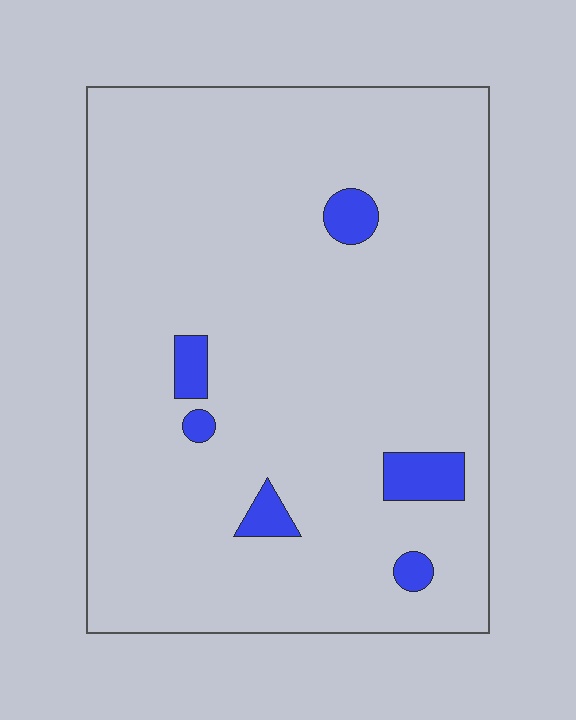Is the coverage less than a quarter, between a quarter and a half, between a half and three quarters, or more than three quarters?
Less than a quarter.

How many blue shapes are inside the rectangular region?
6.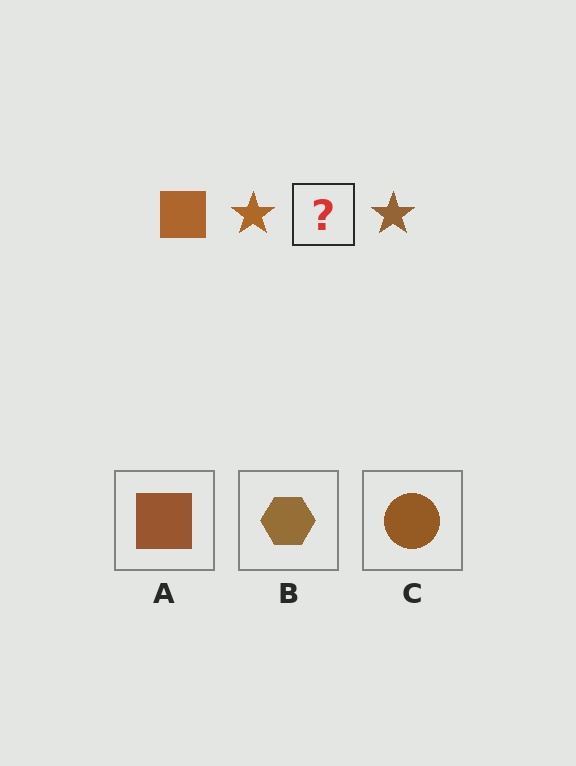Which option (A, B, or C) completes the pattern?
A.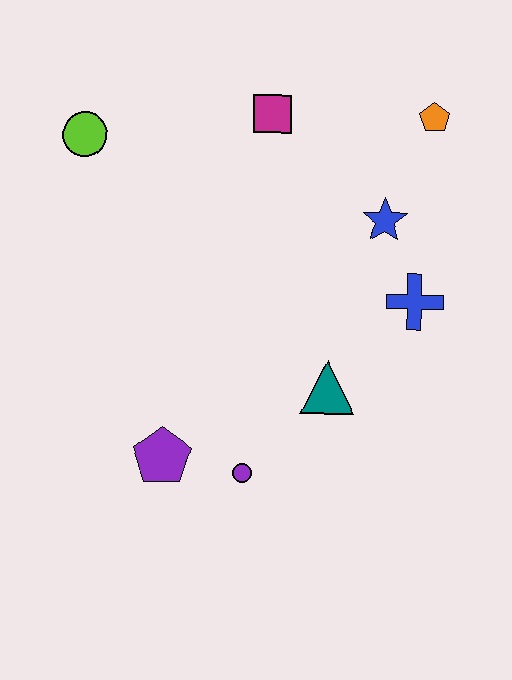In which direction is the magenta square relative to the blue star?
The magenta square is to the left of the blue star.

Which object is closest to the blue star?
The blue cross is closest to the blue star.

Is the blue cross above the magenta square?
No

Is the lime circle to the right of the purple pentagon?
No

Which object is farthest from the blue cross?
The lime circle is farthest from the blue cross.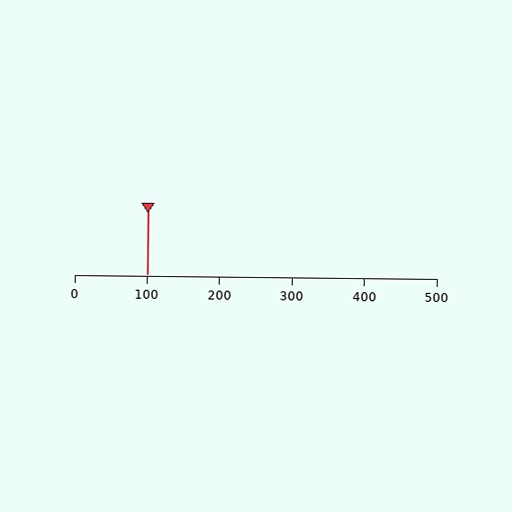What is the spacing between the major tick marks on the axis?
The major ticks are spaced 100 apart.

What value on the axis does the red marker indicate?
The marker indicates approximately 100.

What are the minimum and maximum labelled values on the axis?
The axis runs from 0 to 500.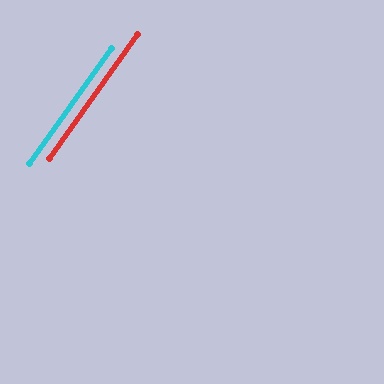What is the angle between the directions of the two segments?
Approximately 0 degrees.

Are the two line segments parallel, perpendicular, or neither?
Parallel — their directions differ by only 0.2°.